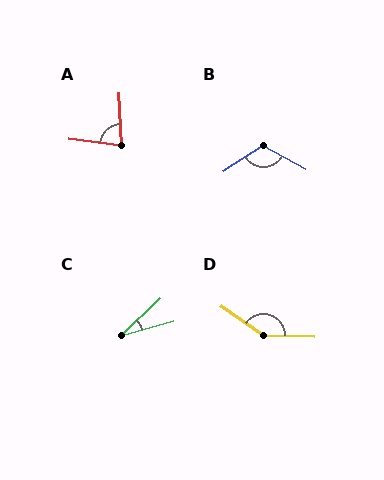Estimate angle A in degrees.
Approximately 80 degrees.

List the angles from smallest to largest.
C (28°), A (80°), B (118°), D (147°).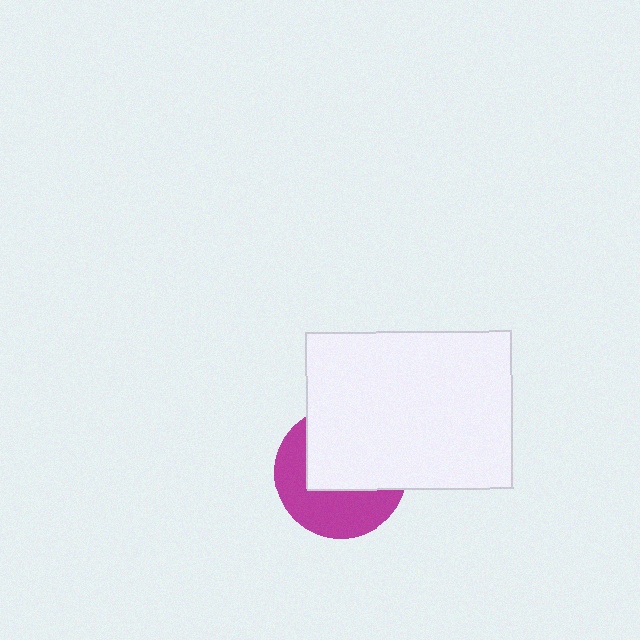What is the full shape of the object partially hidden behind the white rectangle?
The partially hidden object is a magenta circle.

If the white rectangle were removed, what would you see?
You would see the complete magenta circle.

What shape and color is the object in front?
The object in front is a white rectangle.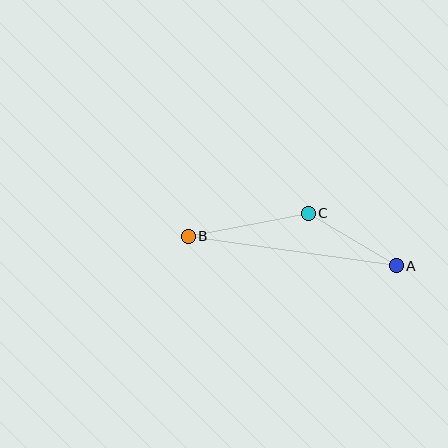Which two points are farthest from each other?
Points A and B are farthest from each other.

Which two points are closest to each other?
Points A and C are closest to each other.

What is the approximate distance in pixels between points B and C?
The distance between B and C is approximately 122 pixels.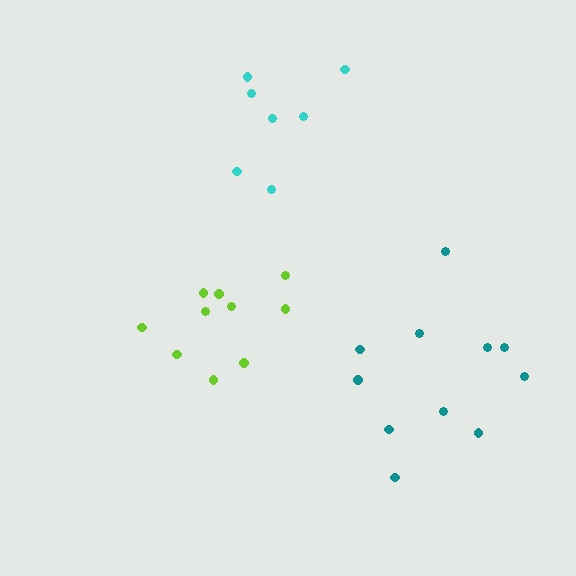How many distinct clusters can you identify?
There are 3 distinct clusters.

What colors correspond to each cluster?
The clusters are colored: cyan, lime, teal.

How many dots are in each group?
Group 1: 7 dots, Group 2: 10 dots, Group 3: 11 dots (28 total).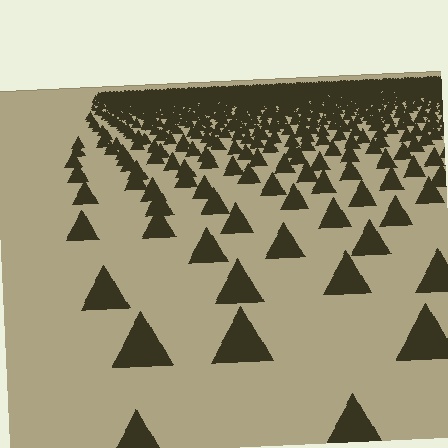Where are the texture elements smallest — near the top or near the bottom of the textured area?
Near the top.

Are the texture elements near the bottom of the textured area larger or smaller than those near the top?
Larger. Near the bottom, elements are closer to the viewer and appear at a bigger on-screen size.